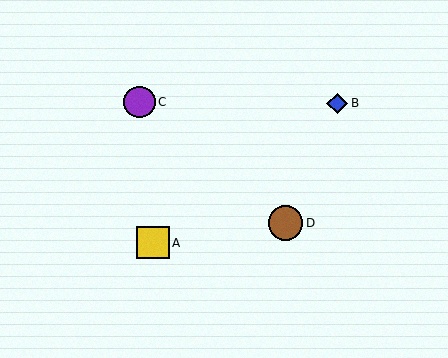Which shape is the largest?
The brown circle (labeled D) is the largest.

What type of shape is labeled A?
Shape A is a yellow square.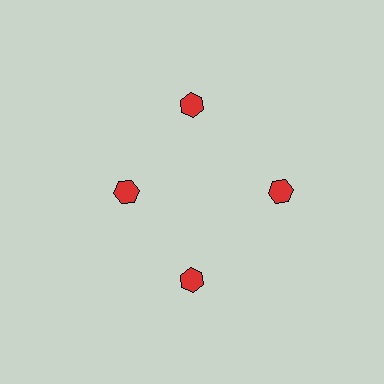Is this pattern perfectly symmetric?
No. The 4 red hexagons are arranged in a ring, but one element near the 9 o'clock position is pulled inward toward the center, breaking the 4-fold rotational symmetry.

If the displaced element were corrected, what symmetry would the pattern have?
It would have 4-fold rotational symmetry — the pattern would map onto itself every 90 degrees.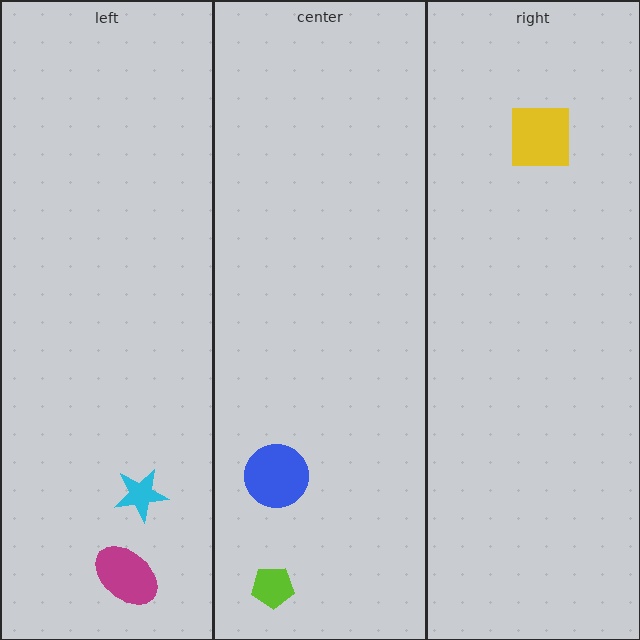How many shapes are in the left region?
2.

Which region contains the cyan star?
The left region.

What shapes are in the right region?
The yellow square.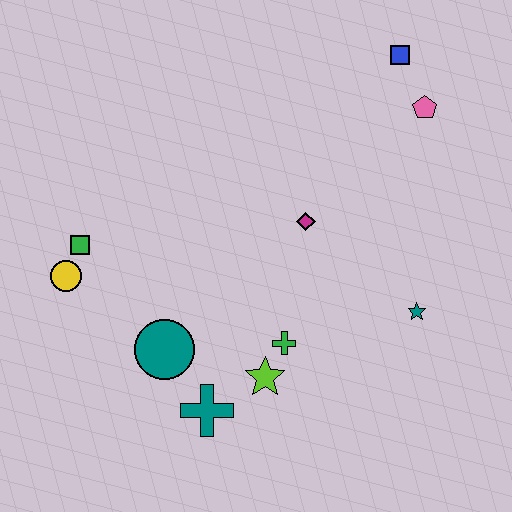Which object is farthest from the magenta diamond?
The yellow circle is farthest from the magenta diamond.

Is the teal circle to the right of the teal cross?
No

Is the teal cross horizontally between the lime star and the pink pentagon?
No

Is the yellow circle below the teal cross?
No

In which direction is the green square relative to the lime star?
The green square is to the left of the lime star.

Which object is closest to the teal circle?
The teal cross is closest to the teal circle.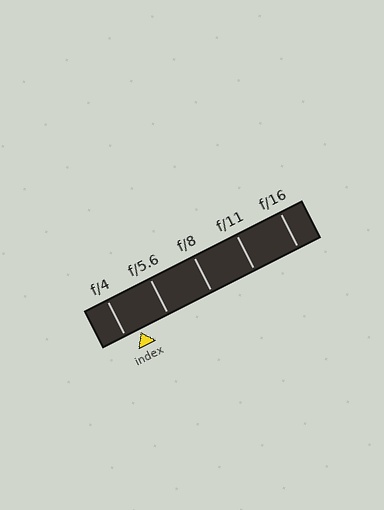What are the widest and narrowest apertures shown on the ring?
The widest aperture shown is f/4 and the narrowest is f/16.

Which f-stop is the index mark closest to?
The index mark is closest to f/4.